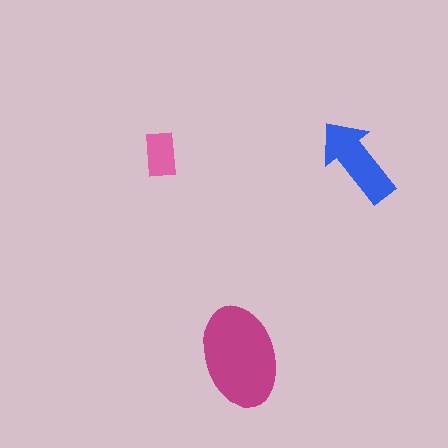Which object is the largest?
The magenta ellipse.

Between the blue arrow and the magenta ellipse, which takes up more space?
The magenta ellipse.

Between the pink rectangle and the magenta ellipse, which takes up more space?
The magenta ellipse.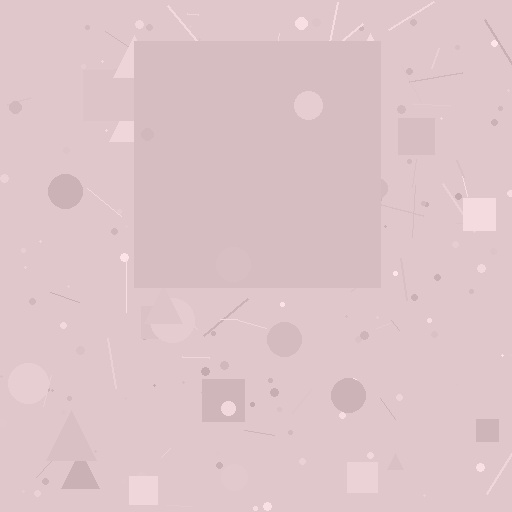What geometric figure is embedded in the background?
A square is embedded in the background.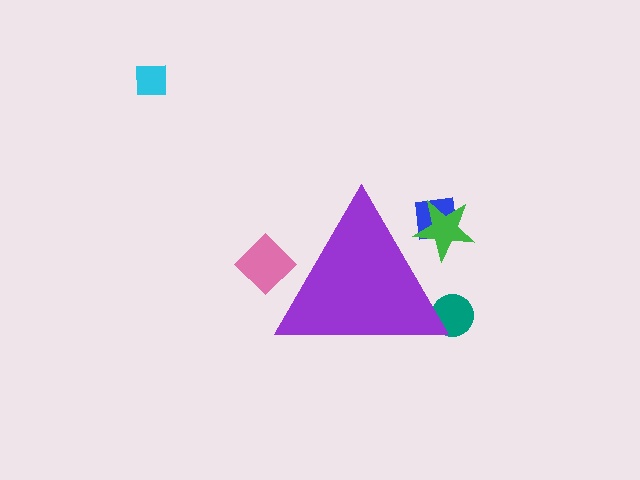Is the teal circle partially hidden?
Yes, the teal circle is partially hidden behind the purple triangle.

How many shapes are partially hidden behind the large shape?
4 shapes are partially hidden.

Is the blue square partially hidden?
Yes, the blue square is partially hidden behind the purple triangle.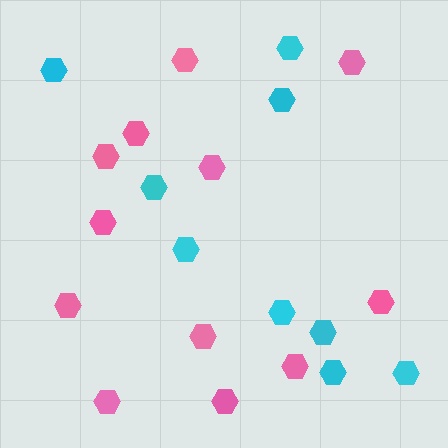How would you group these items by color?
There are 2 groups: one group of cyan hexagons (9) and one group of pink hexagons (12).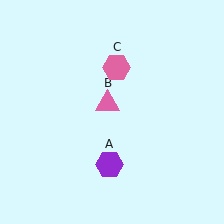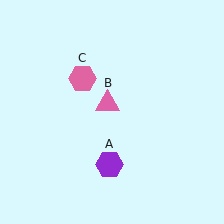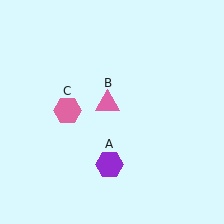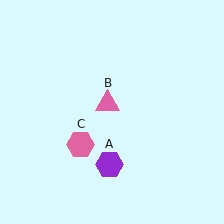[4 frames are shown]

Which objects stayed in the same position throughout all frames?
Purple hexagon (object A) and pink triangle (object B) remained stationary.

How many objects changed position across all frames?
1 object changed position: pink hexagon (object C).